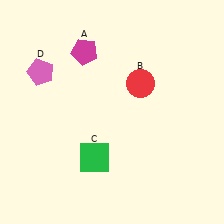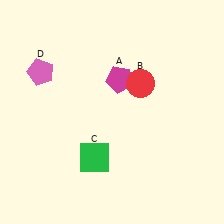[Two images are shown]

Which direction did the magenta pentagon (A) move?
The magenta pentagon (A) moved right.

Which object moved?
The magenta pentagon (A) moved right.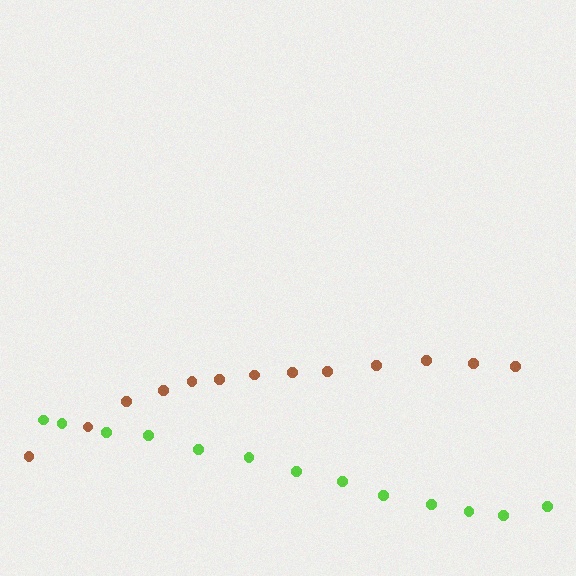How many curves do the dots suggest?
There are 2 distinct paths.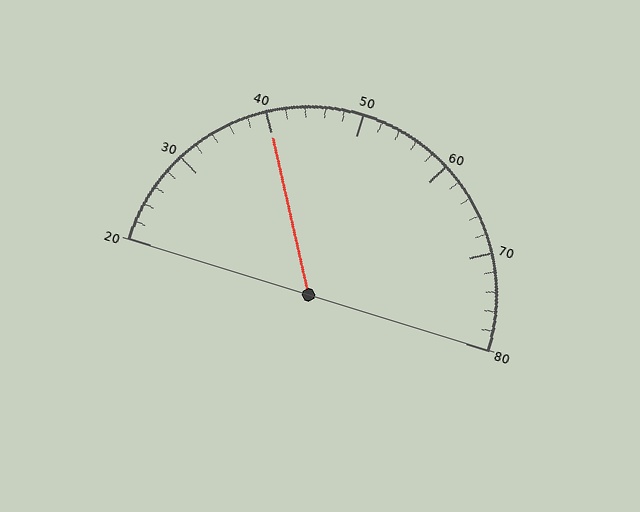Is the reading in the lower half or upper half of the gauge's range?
The reading is in the lower half of the range (20 to 80).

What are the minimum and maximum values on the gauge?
The gauge ranges from 20 to 80.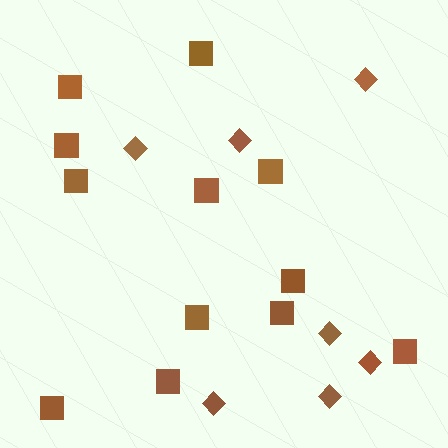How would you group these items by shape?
There are 2 groups: one group of diamonds (7) and one group of squares (12).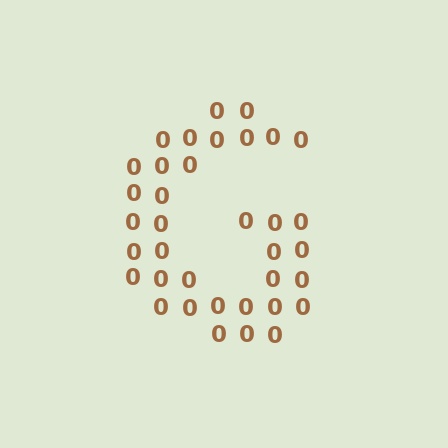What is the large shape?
The large shape is the letter G.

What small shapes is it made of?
It is made of small digit 0's.